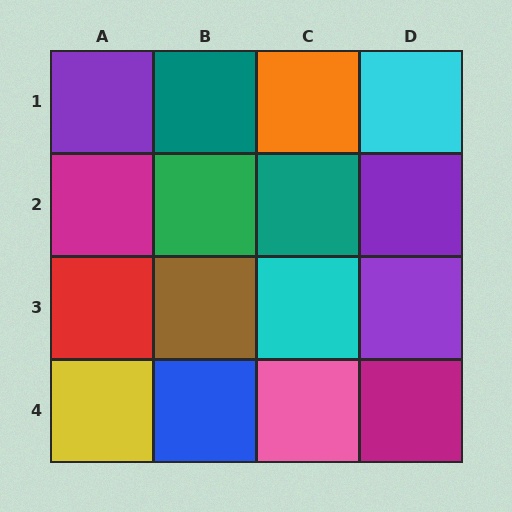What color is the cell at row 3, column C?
Cyan.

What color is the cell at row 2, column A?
Magenta.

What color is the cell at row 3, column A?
Red.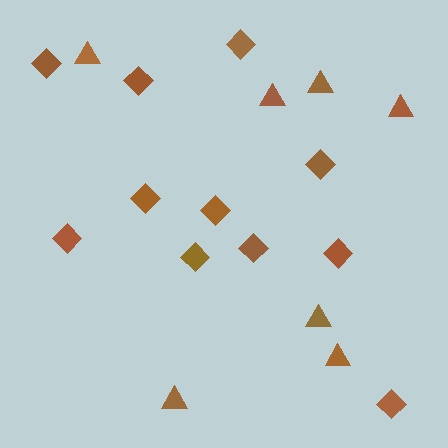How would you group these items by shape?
There are 2 groups: one group of triangles (7) and one group of diamonds (11).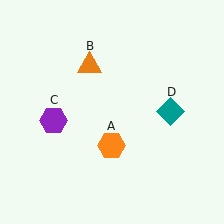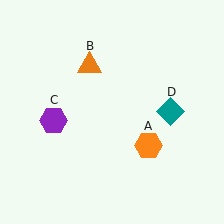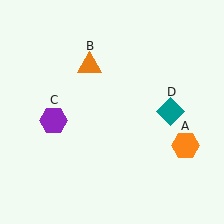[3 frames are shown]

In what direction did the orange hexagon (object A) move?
The orange hexagon (object A) moved right.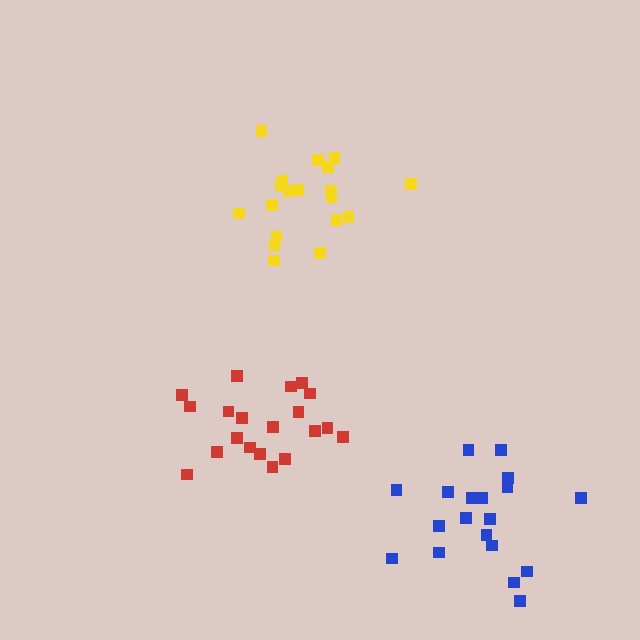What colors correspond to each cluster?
The clusters are colored: red, yellow, blue.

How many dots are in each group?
Group 1: 20 dots, Group 2: 19 dots, Group 3: 19 dots (58 total).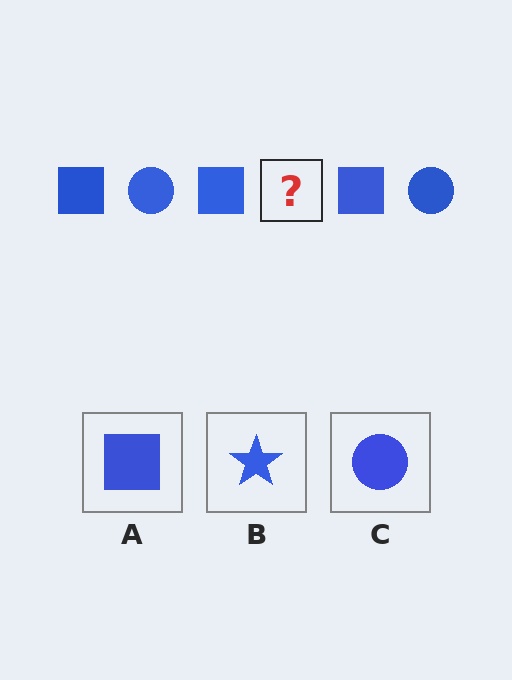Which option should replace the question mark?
Option C.